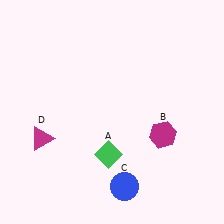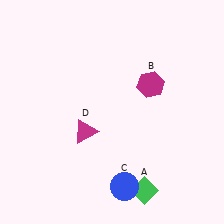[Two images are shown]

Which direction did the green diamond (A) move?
The green diamond (A) moved right.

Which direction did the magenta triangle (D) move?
The magenta triangle (D) moved right.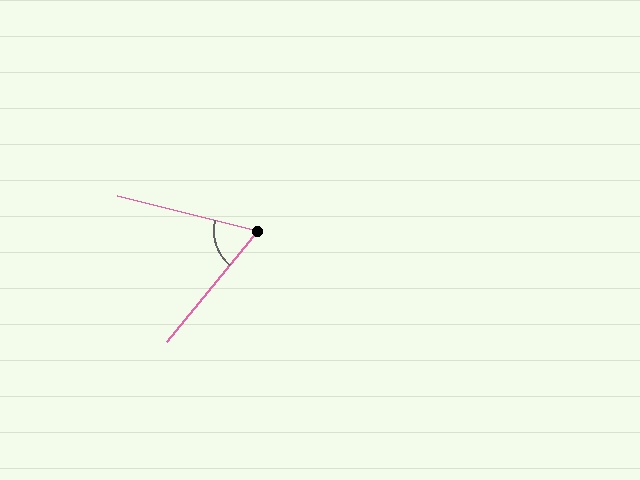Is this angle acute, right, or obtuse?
It is acute.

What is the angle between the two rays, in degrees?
Approximately 65 degrees.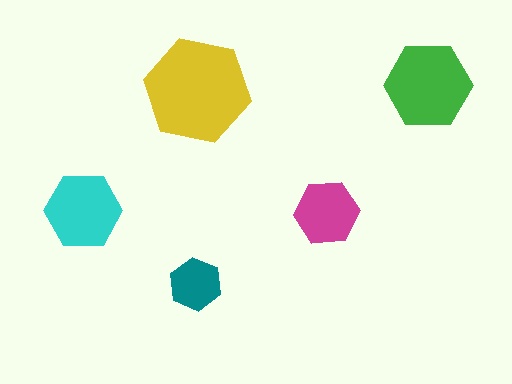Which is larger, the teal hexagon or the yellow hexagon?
The yellow one.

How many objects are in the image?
There are 5 objects in the image.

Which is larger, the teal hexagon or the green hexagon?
The green one.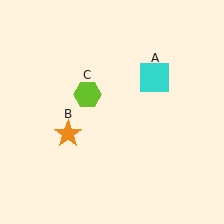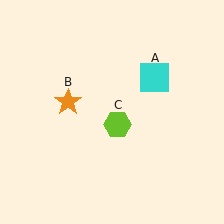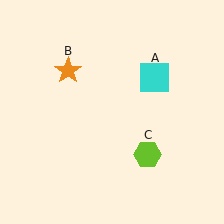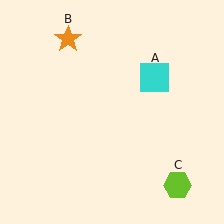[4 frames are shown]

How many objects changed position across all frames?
2 objects changed position: orange star (object B), lime hexagon (object C).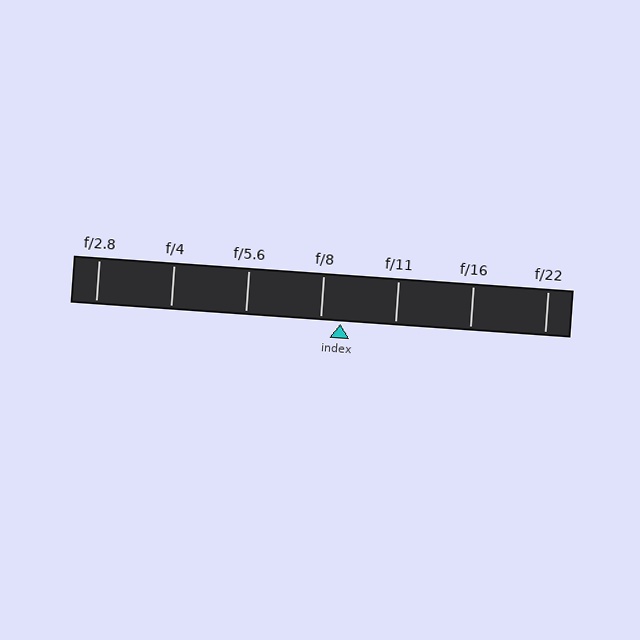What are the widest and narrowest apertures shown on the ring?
The widest aperture shown is f/2.8 and the narrowest is f/22.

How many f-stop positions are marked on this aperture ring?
There are 7 f-stop positions marked.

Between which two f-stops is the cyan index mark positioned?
The index mark is between f/8 and f/11.